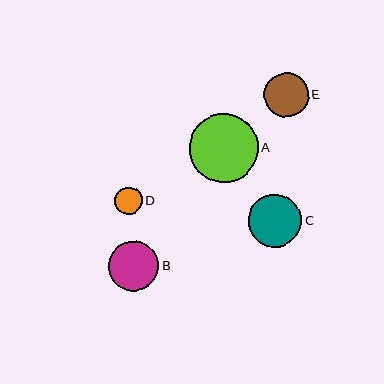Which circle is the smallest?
Circle D is the smallest with a size of approximately 27 pixels.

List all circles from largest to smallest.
From largest to smallest: A, C, B, E, D.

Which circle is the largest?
Circle A is the largest with a size of approximately 69 pixels.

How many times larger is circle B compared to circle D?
Circle B is approximately 1.9 times the size of circle D.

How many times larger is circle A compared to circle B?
Circle A is approximately 1.4 times the size of circle B.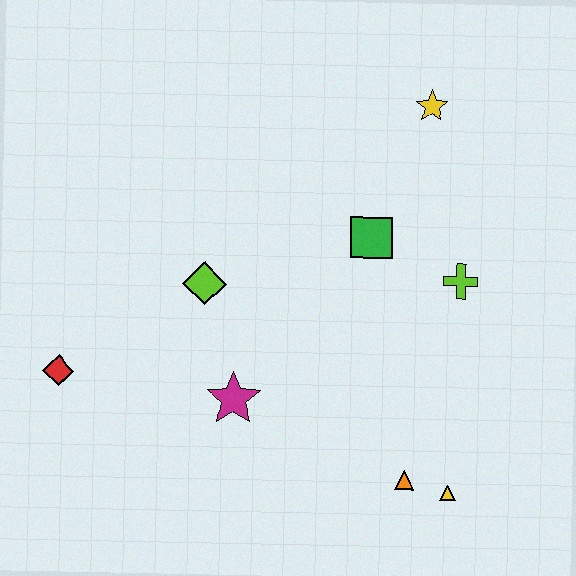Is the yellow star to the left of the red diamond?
No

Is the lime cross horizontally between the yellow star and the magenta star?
No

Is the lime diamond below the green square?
Yes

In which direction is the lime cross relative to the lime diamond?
The lime cross is to the right of the lime diamond.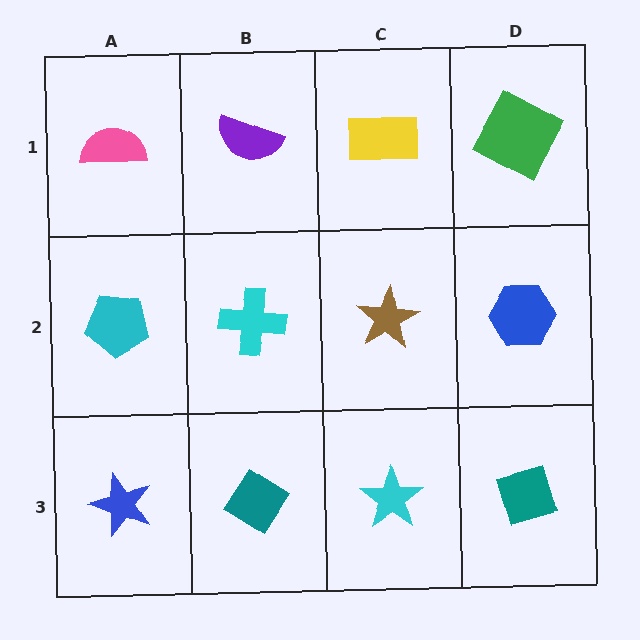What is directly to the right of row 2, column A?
A cyan cross.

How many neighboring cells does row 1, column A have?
2.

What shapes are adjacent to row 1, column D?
A blue hexagon (row 2, column D), a yellow rectangle (row 1, column C).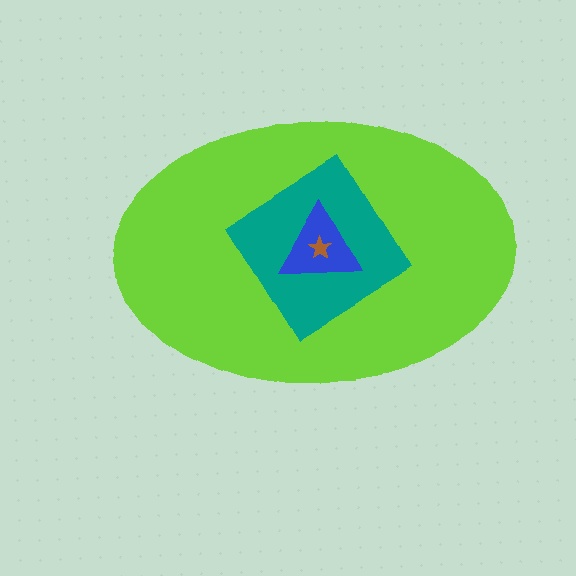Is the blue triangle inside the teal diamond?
Yes.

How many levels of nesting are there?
4.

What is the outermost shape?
The lime ellipse.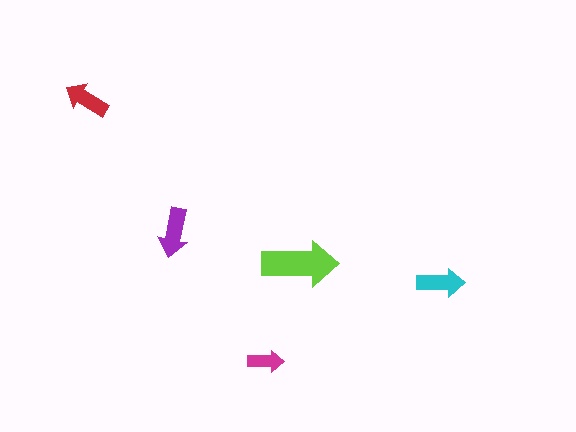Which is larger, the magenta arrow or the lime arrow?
The lime one.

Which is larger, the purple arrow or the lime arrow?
The lime one.